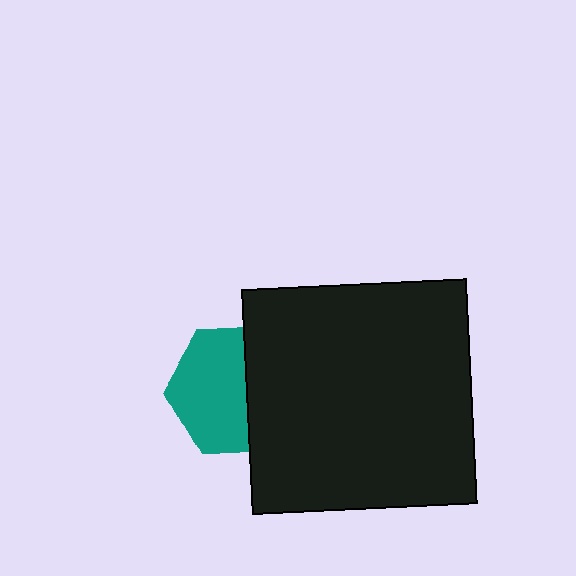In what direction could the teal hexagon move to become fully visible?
The teal hexagon could move left. That would shift it out from behind the black square entirely.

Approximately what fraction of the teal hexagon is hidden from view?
Roughly 40% of the teal hexagon is hidden behind the black square.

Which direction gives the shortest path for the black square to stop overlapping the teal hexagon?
Moving right gives the shortest separation.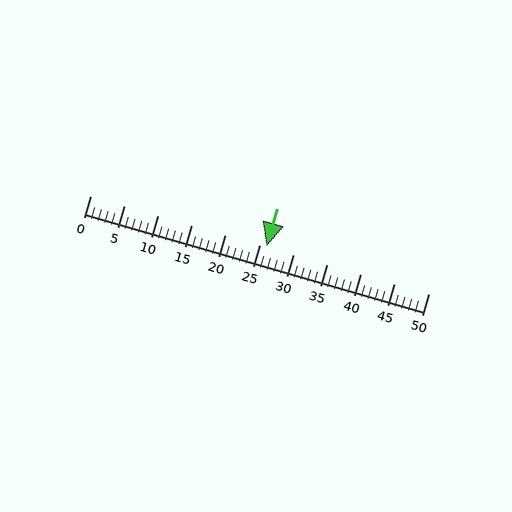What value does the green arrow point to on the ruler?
The green arrow points to approximately 26.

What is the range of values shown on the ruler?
The ruler shows values from 0 to 50.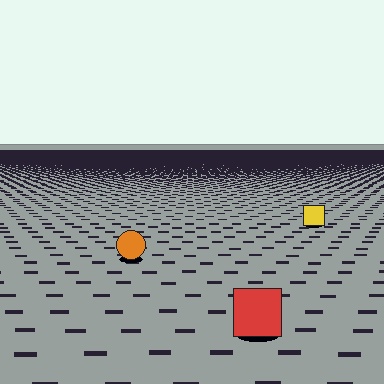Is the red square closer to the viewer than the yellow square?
Yes. The red square is closer — you can tell from the texture gradient: the ground texture is coarser near it.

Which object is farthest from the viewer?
The yellow square is farthest from the viewer. It appears smaller and the ground texture around it is denser.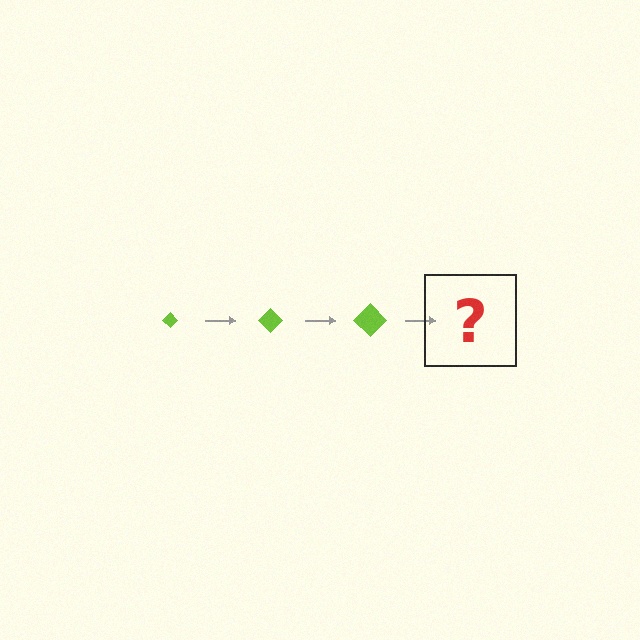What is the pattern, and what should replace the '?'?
The pattern is that the diamond gets progressively larger each step. The '?' should be a lime diamond, larger than the previous one.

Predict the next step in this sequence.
The next step is a lime diamond, larger than the previous one.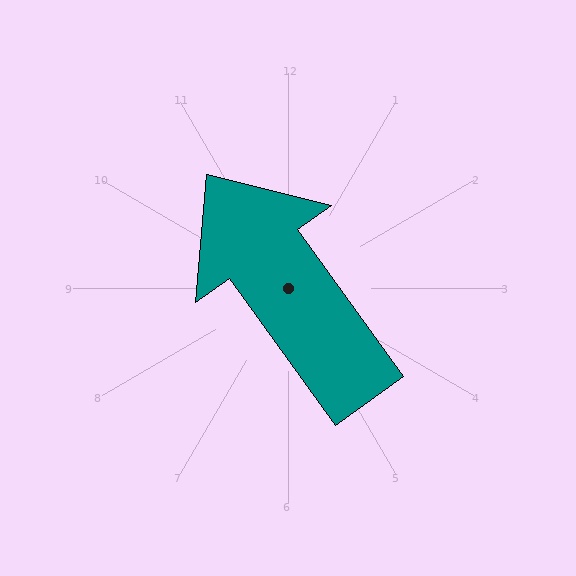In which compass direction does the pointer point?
Northwest.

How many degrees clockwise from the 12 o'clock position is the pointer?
Approximately 324 degrees.